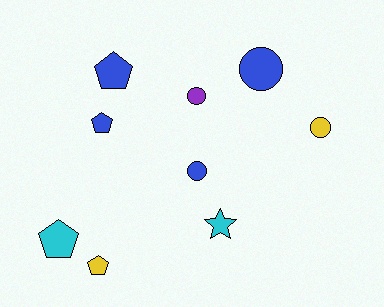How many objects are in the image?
There are 9 objects.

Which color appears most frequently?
Blue, with 4 objects.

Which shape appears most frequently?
Pentagon, with 4 objects.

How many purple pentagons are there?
There are no purple pentagons.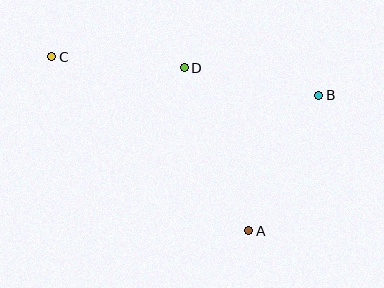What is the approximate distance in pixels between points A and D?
The distance between A and D is approximately 175 pixels.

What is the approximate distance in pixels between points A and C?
The distance between A and C is approximately 263 pixels.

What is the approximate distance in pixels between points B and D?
The distance between B and D is approximately 137 pixels.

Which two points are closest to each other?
Points C and D are closest to each other.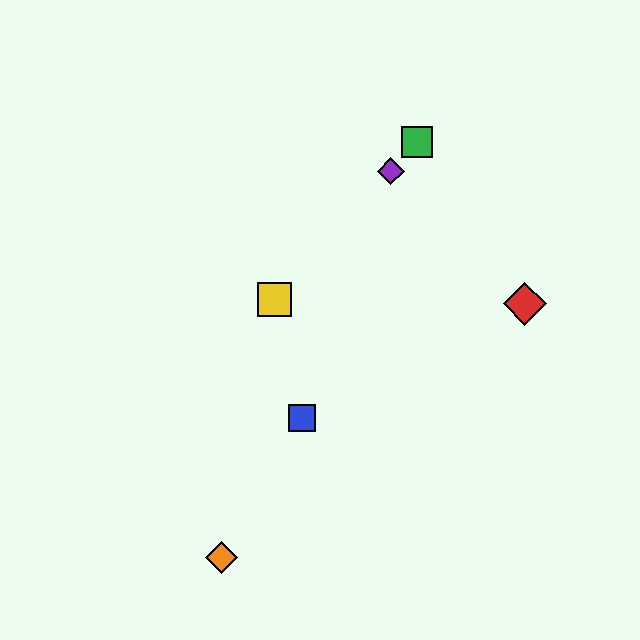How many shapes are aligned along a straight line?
3 shapes (the green square, the yellow square, the purple diamond) are aligned along a straight line.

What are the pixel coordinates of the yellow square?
The yellow square is at (275, 300).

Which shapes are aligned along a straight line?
The green square, the yellow square, the purple diamond are aligned along a straight line.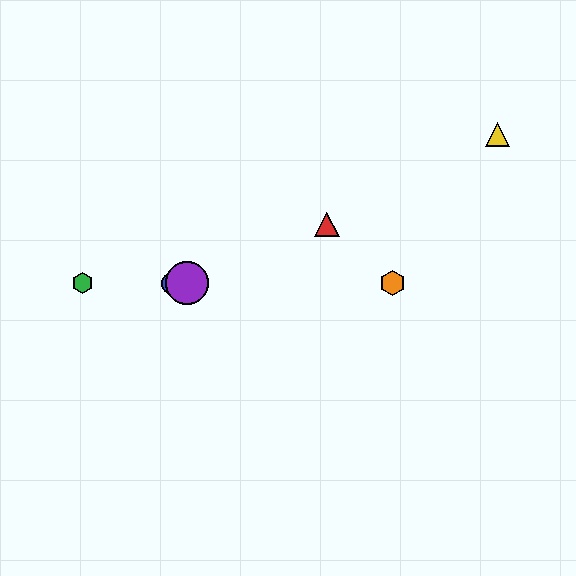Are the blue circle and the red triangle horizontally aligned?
No, the blue circle is at y≈283 and the red triangle is at y≈225.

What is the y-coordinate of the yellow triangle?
The yellow triangle is at y≈134.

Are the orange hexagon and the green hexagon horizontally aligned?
Yes, both are at y≈283.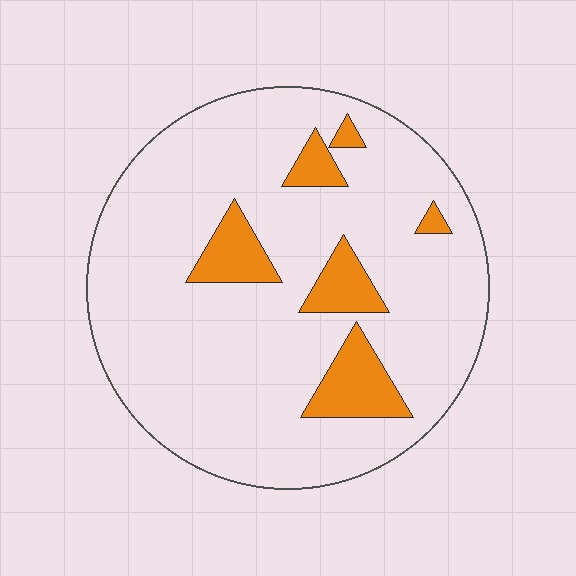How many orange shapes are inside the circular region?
6.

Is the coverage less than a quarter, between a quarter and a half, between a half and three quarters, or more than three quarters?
Less than a quarter.